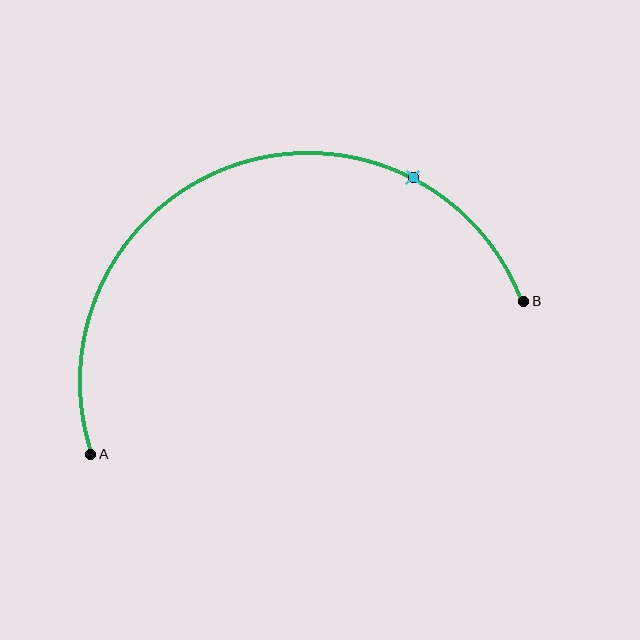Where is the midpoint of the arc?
The arc midpoint is the point on the curve farthest from the straight line joining A and B. It sits above that line.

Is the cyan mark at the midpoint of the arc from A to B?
No. The cyan mark lies on the arc but is closer to endpoint B. The arc midpoint would be at the point on the curve equidistant along the arc from both A and B.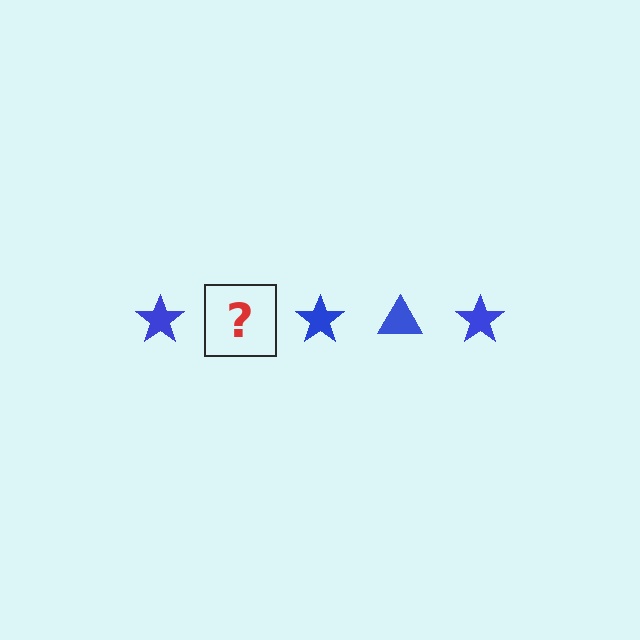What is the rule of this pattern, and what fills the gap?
The rule is that the pattern cycles through star, triangle shapes in blue. The gap should be filled with a blue triangle.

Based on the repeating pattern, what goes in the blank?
The blank should be a blue triangle.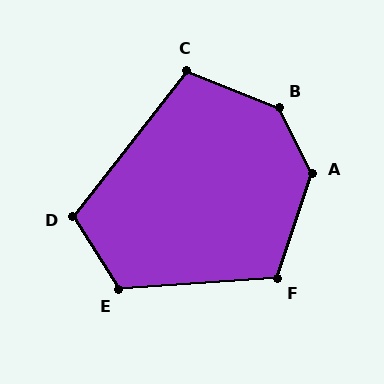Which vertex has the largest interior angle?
B, at approximately 138 degrees.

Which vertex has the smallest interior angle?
C, at approximately 106 degrees.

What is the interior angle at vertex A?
Approximately 135 degrees (obtuse).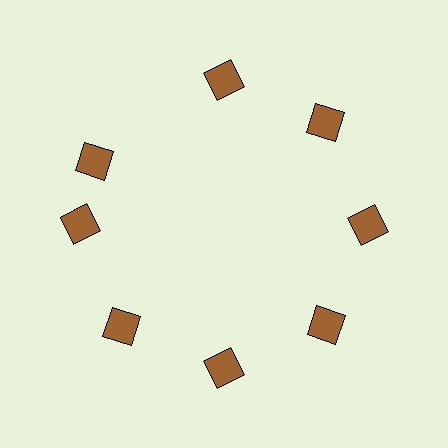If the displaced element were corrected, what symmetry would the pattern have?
It would have 8-fold rotational symmetry — the pattern would map onto itself every 45 degrees.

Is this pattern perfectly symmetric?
No. The 8 brown diamonds are arranged in a ring, but one element near the 10 o'clock position is rotated out of alignment along the ring, breaking the 8-fold rotational symmetry.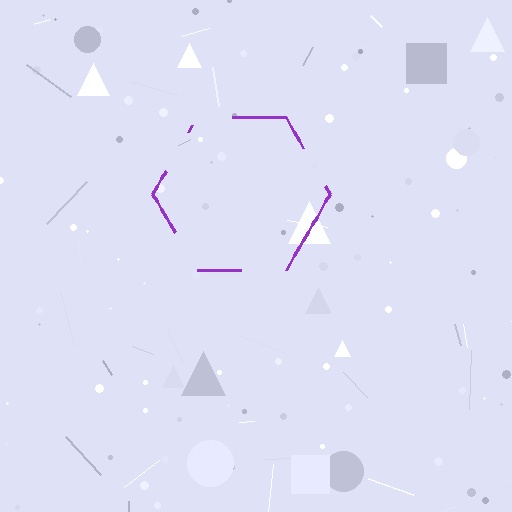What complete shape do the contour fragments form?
The contour fragments form a hexagon.